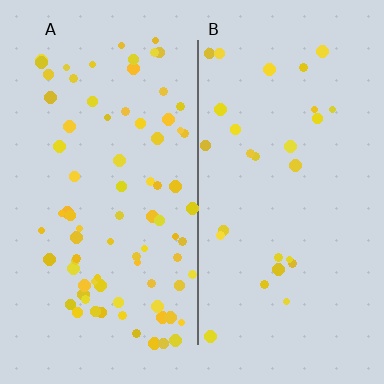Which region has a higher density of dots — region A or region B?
A (the left).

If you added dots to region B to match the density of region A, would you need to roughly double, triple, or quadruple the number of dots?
Approximately triple.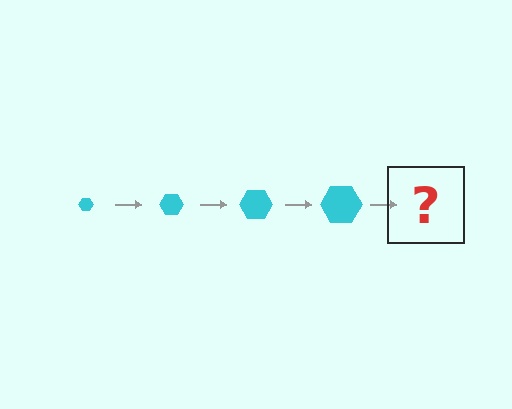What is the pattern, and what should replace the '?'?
The pattern is that the hexagon gets progressively larger each step. The '?' should be a cyan hexagon, larger than the previous one.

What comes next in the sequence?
The next element should be a cyan hexagon, larger than the previous one.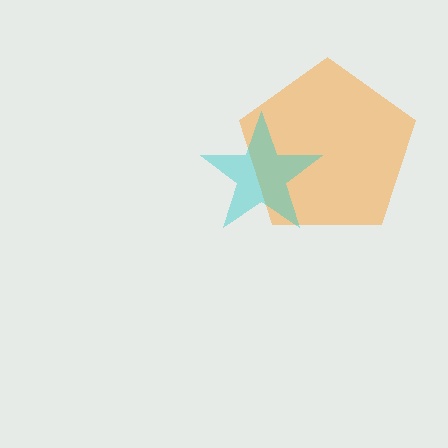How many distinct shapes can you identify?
There are 2 distinct shapes: an orange pentagon, a cyan star.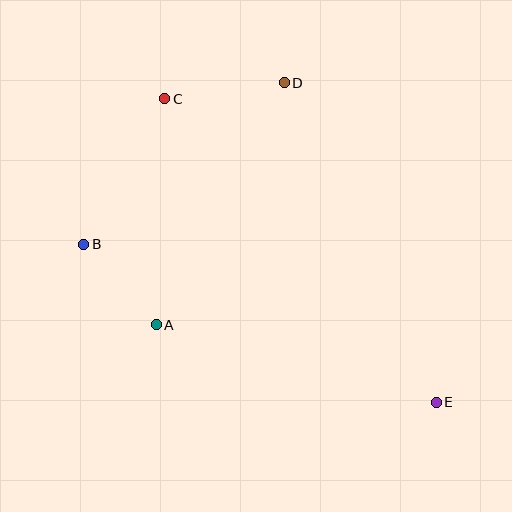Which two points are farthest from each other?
Points C and E are farthest from each other.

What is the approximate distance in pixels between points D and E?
The distance between D and E is approximately 354 pixels.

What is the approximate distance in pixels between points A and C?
The distance between A and C is approximately 226 pixels.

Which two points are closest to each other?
Points A and B are closest to each other.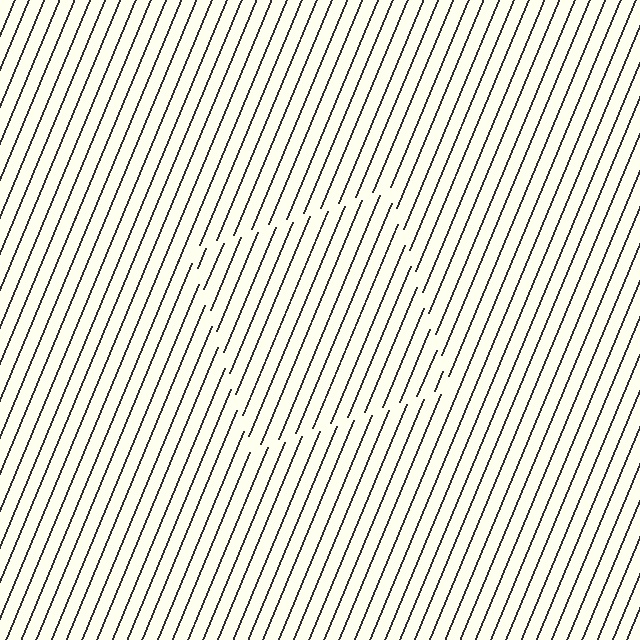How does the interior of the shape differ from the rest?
The interior of the shape contains the same grating, shifted by half a period — the contour is defined by the phase discontinuity where line-ends from the inner and outer gratings abut.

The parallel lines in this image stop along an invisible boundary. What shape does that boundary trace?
An illusory square. The interior of the shape contains the same grating, shifted by half a period — the contour is defined by the phase discontinuity where line-ends from the inner and outer gratings abut.